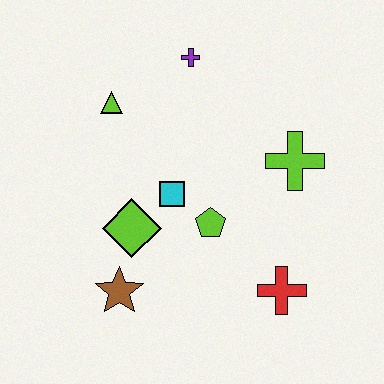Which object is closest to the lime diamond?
The cyan square is closest to the lime diamond.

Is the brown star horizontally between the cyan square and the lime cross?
No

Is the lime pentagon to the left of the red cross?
Yes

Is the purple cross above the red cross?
Yes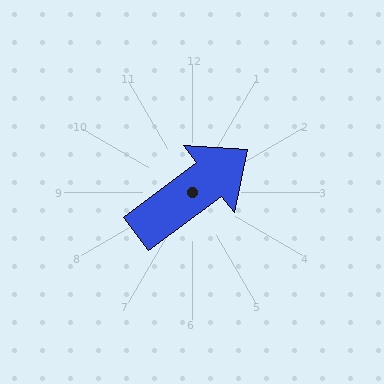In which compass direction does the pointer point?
Northeast.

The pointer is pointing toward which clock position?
Roughly 2 o'clock.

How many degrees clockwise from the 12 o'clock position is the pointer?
Approximately 53 degrees.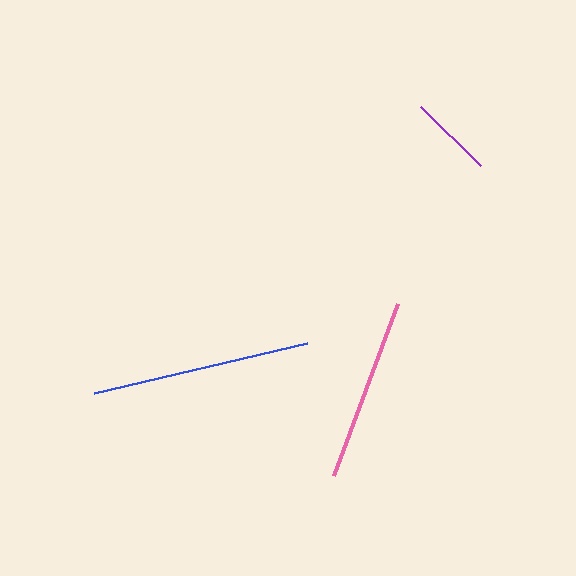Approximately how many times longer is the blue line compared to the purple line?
The blue line is approximately 2.6 times the length of the purple line.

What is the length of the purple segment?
The purple segment is approximately 84 pixels long.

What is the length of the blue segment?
The blue segment is approximately 219 pixels long.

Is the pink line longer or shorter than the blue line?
The blue line is longer than the pink line.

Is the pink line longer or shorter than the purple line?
The pink line is longer than the purple line.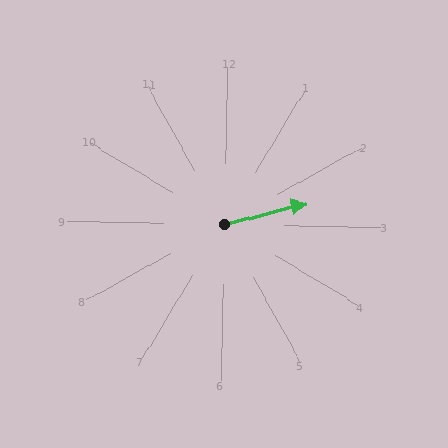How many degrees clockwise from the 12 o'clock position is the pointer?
Approximately 75 degrees.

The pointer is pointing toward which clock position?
Roughly 2 o'clock.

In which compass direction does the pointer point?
East.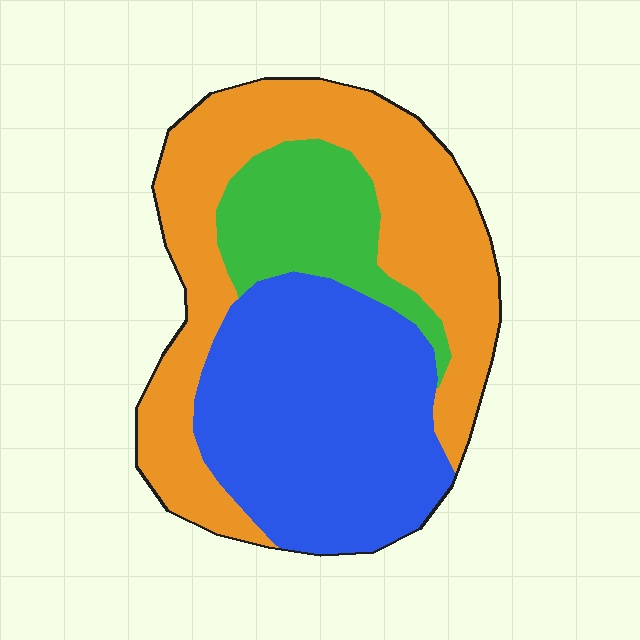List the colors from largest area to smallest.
From largest to smallest: orange, blue, green.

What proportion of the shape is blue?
Blue takes up about two fifths (2/5) of the shape.